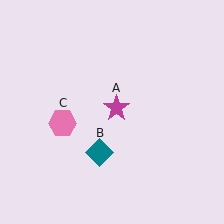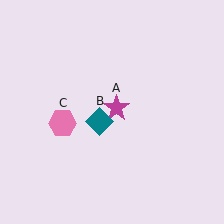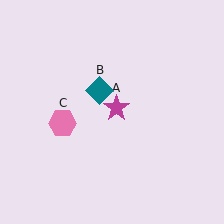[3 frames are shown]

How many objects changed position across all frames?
1 object changed position: teal diamond (object B).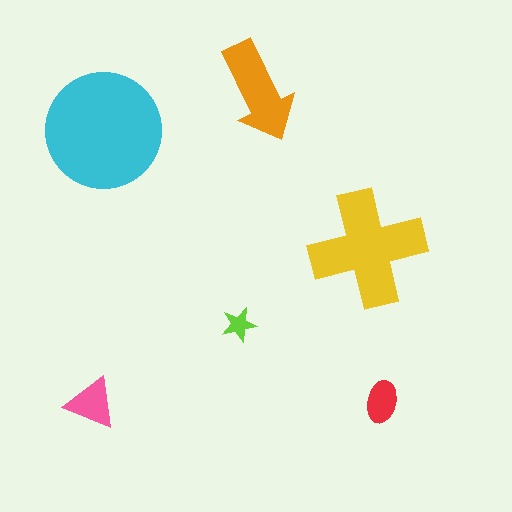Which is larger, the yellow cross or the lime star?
The yellow cross.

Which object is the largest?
The cyan circle.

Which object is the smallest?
The lime star.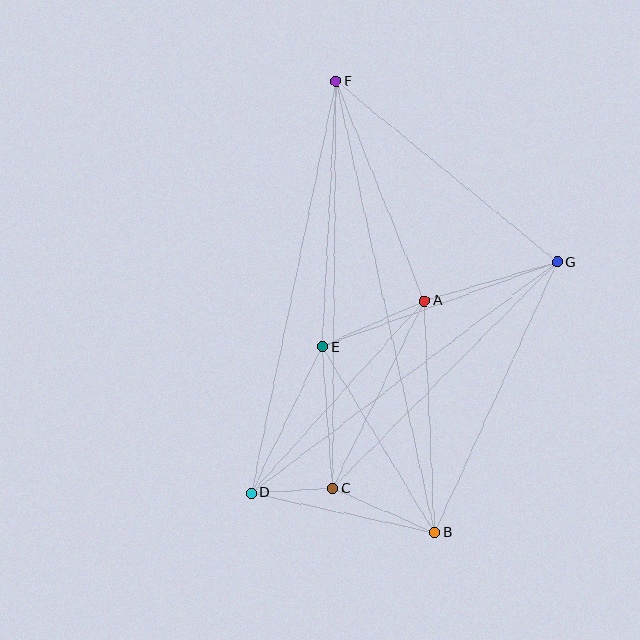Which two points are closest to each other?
Points C and D are closest to each other.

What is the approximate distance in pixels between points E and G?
The distance between E and G is approximately 249 pixels.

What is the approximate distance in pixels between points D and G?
The distance between D and G is approximately 383 pixels.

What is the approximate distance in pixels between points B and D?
The distance between B and D is approximately 188 pixels.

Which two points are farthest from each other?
Points B and F are farthest from each other.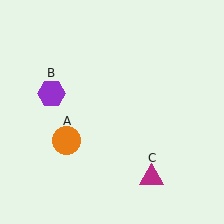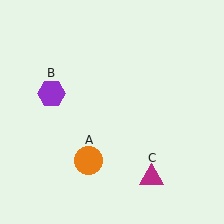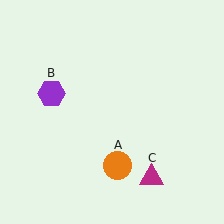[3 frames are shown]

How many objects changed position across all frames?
1 object changed position: orange circle (object A).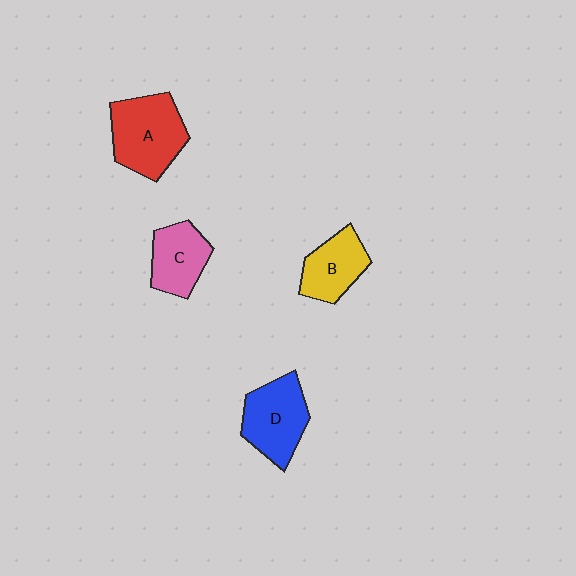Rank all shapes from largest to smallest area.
From largest to smallest: A (red), D (blue), B (yellow), C (pink).